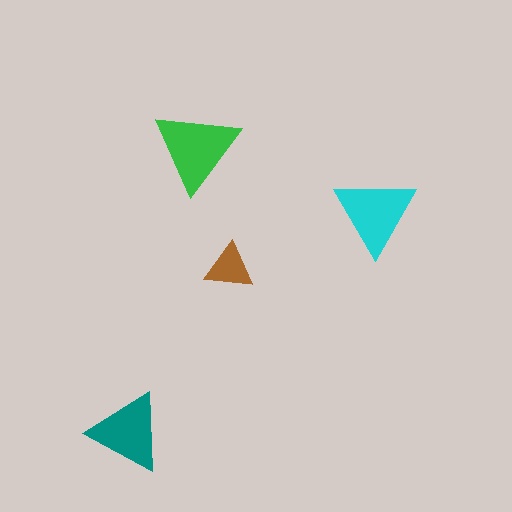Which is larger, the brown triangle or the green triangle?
The green one.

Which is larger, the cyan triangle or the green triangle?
The green one.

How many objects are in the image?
There are 4 objects in the image.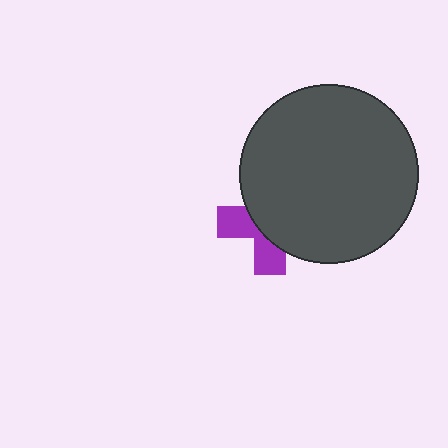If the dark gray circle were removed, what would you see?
You would see the complete purple cross.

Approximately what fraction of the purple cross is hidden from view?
Roughly 62% of the purple cross is hidden behind the dark gray circle.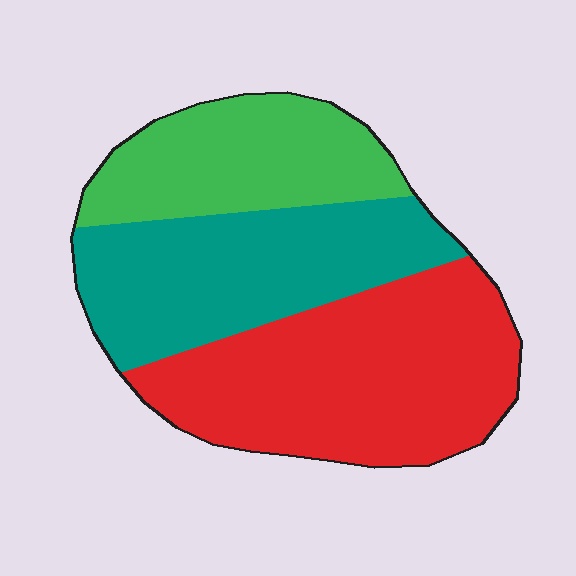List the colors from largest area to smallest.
From largest to smallest: red, teal, green.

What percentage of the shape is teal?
Teal covers 33% of the shape.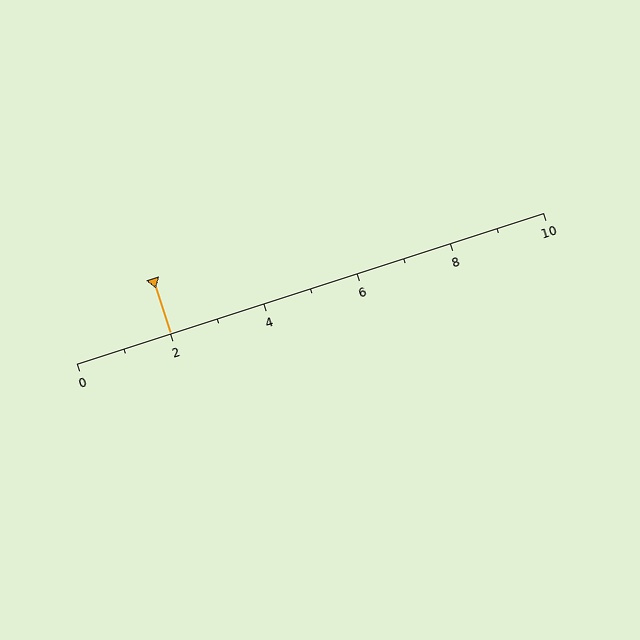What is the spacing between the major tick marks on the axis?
The major ticks are spaced 2 apart.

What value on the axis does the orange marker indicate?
The marker indicates approximately 2.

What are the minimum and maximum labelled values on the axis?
The axis runs from 0 to 10.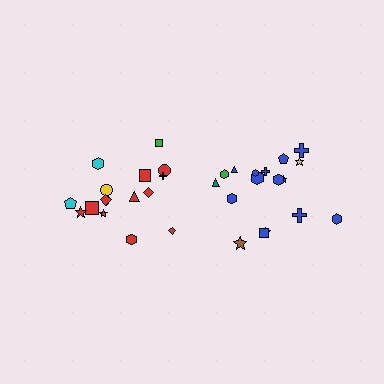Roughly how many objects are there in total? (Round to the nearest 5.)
Roughly 35 objects in total.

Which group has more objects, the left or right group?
The right group.